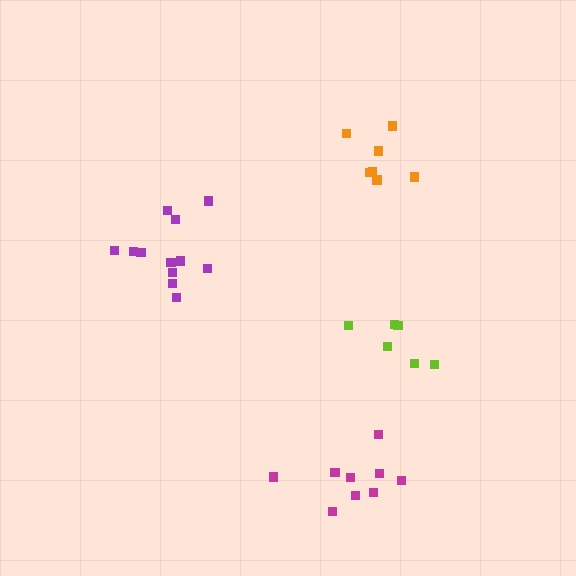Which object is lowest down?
The magenta cluster is bottommost.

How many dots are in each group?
Group 1: 7 dots, Group 2: 12 dots, Group 3: 6 dots, Group 4: 9 dots (34 total).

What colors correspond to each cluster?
The clusters are colored: orange, purple, lime, magenta.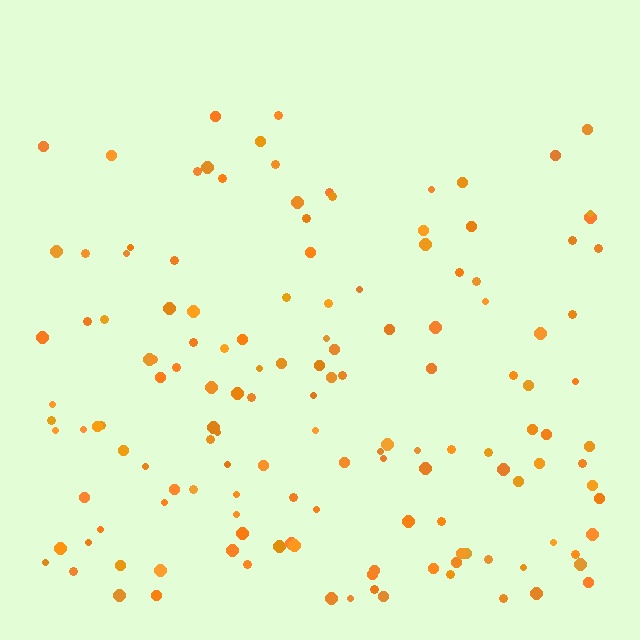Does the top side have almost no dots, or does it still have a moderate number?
Still a moderate number, just noticeably fewer than the bottom.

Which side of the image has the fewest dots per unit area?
The top.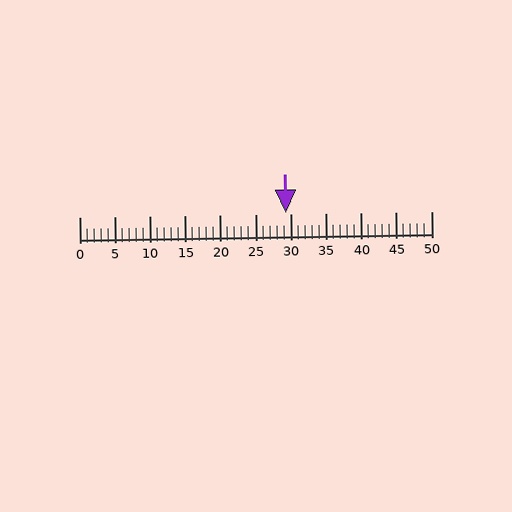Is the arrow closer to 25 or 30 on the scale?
The arrow is closer to 30.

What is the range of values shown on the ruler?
The ruler shows values from 0 to 50.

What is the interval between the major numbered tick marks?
The major tick marks are spaced 5 units apart.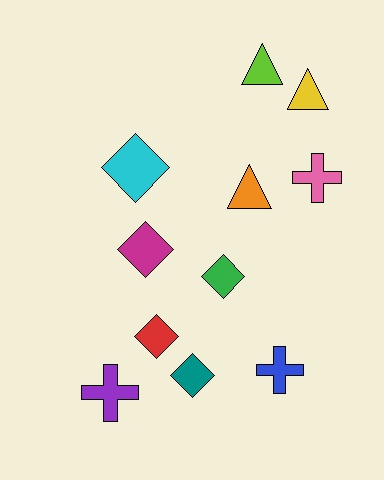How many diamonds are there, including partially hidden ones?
There are 5 diamonds.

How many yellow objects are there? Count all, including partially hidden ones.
There is 1 yellow object.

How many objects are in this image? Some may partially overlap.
There are 11 objects.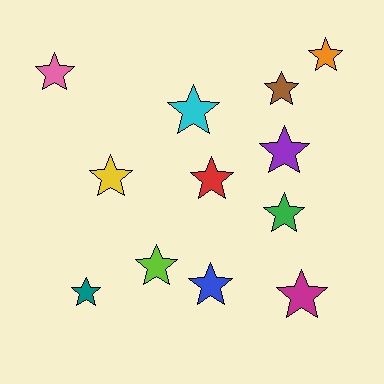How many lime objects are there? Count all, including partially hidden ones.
There is 1 lime object.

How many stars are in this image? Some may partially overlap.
There are 12 stars.